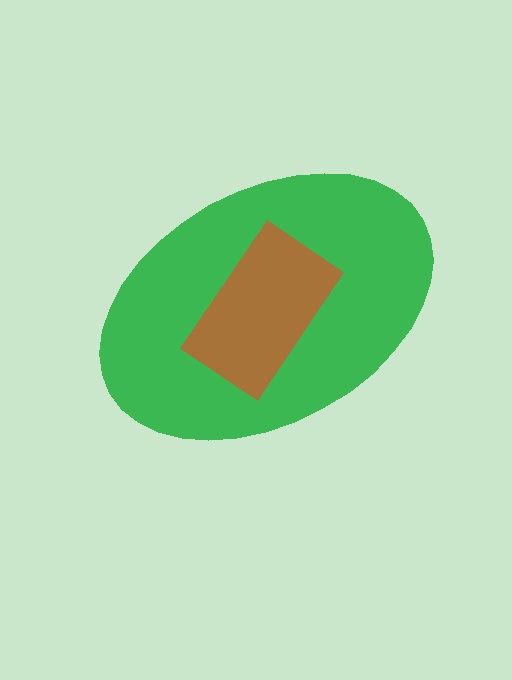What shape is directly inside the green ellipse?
The brown rectangle.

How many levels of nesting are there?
2.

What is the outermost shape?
The green ellipse.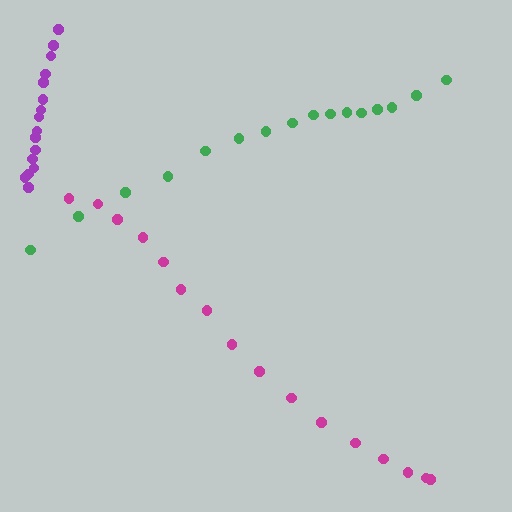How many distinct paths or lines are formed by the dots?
There are 3 distinct paths.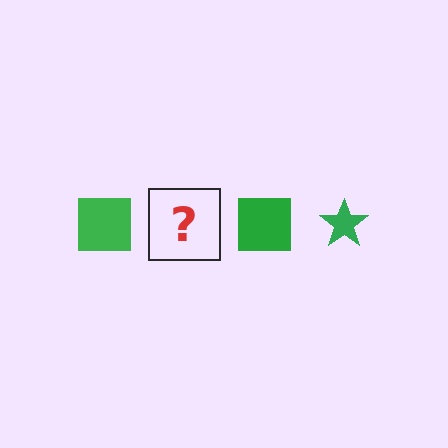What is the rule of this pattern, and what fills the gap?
The rule is that the pattern cycles through square, star shapes in green. The gap should be filled with a green star.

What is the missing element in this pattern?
The missing element is a green star.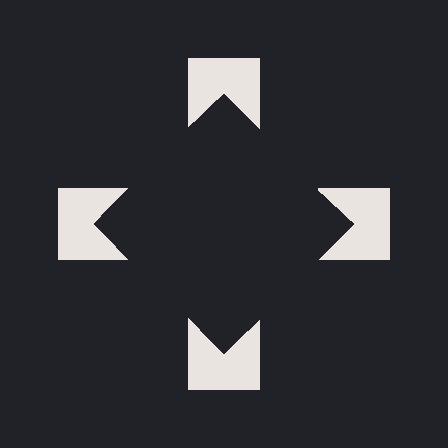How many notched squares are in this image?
There are 4 — one at each vertex of the illusory square.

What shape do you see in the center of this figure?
An illusory square — its edges are inferred from the aligned wedge cuts in the notched squares, not physically drawn.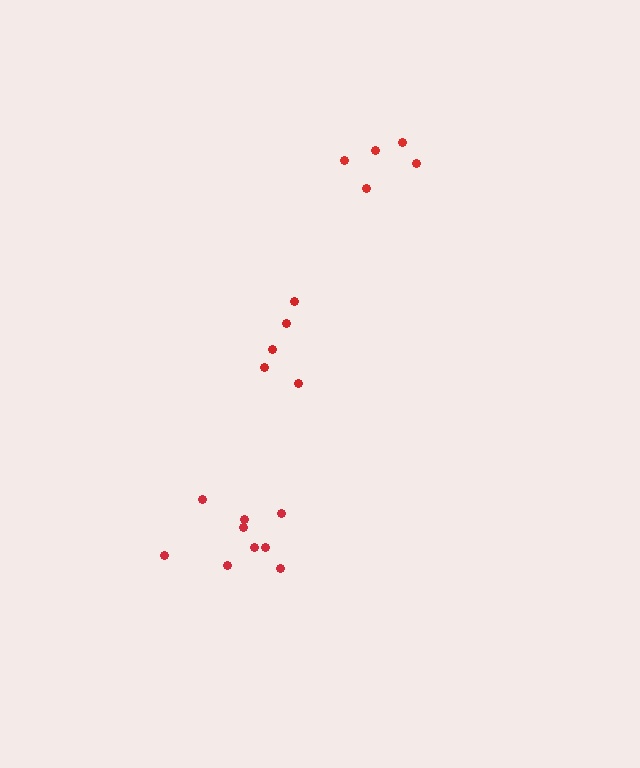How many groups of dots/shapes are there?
There are 3 groups.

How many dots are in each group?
Group 1: 5 dots, Group 2: 5 dots, Group 3: 9 dots (19 total).